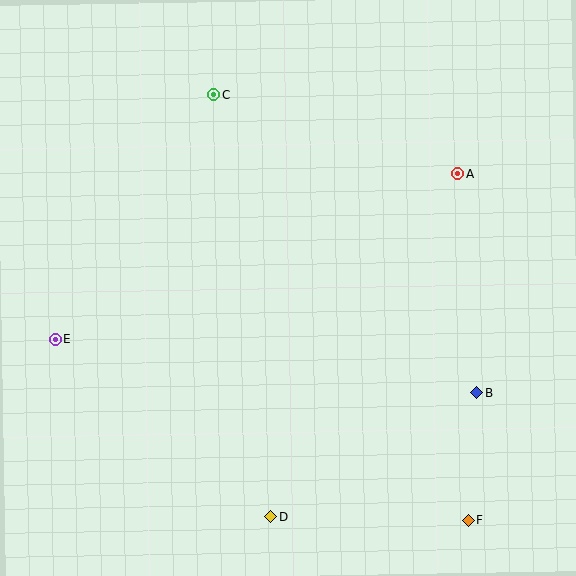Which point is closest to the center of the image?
Point A at (458, 174) is closest to the center.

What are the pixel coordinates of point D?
Point D is at (271, 517).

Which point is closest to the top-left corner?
Point C is closest to the top-left corner.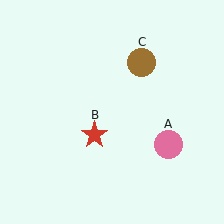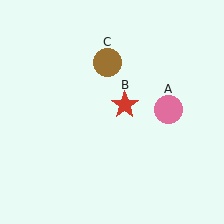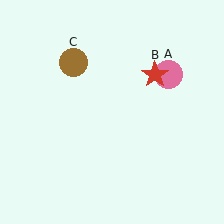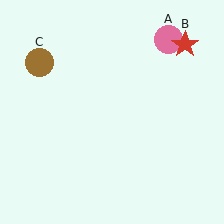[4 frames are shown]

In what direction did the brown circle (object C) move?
The brown circle (object C) moved left.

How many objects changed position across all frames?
3 objects changed position: pink circle (object A), red star (object B), brown circle (object C).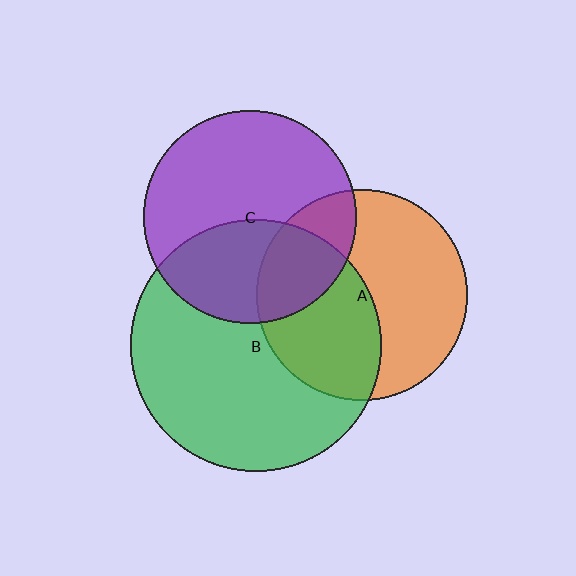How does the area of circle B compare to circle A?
Approximately 1.4 times.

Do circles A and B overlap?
Yes.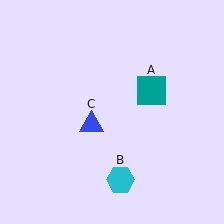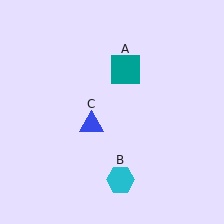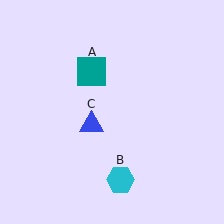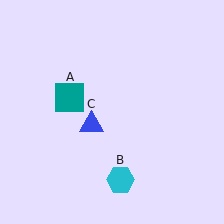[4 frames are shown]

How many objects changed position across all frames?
1 object changed position: teal square (object A).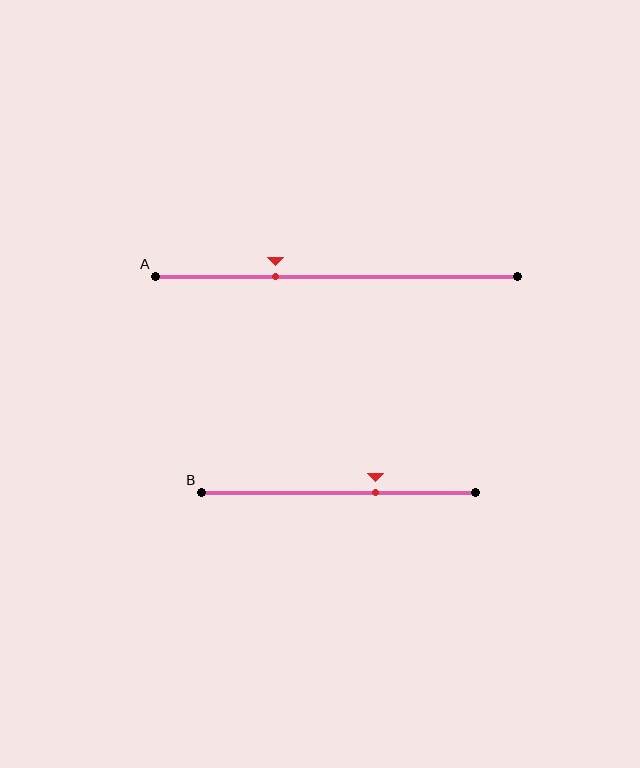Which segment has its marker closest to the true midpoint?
Segment B has its marker closest to the true midpoint.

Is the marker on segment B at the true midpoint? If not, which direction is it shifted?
No, the marker on segment B is shifted to the right by about 14% of the segment length.